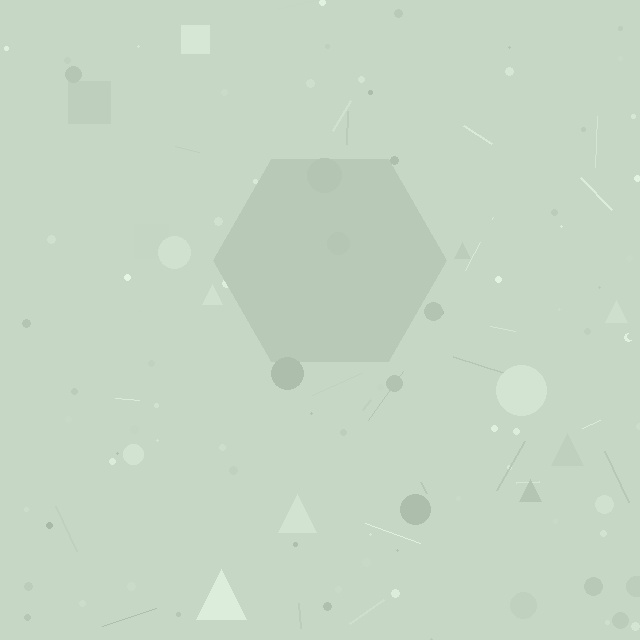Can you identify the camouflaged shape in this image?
The camouflaged shape is a hexagon.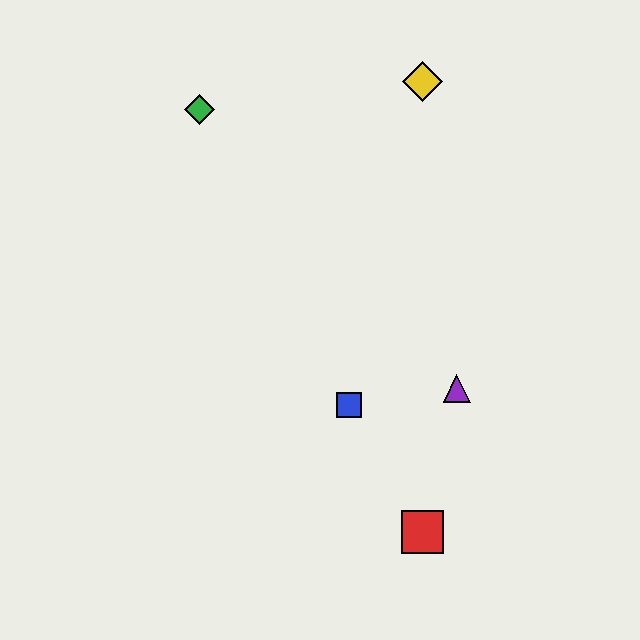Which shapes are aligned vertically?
The red square, the yellow diamond are aligned vertically.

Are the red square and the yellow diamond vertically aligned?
Yes, both are at x≈422.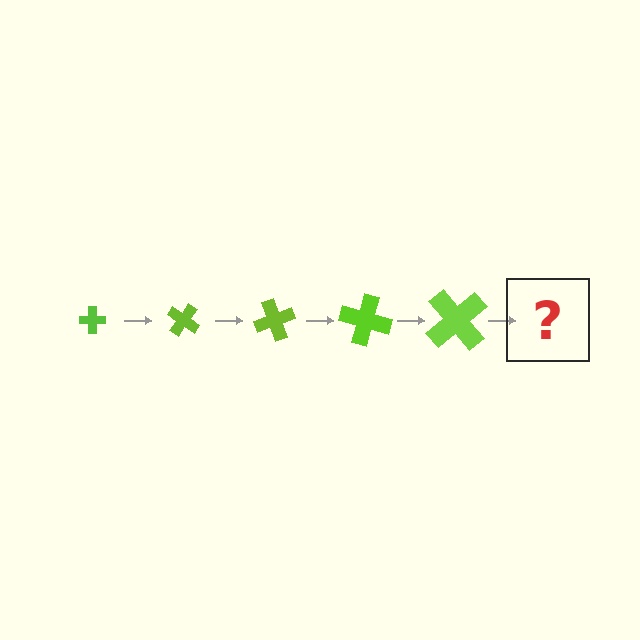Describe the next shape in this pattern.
It should be a cross, larger than the previous one and rotated 175 degrees from the start.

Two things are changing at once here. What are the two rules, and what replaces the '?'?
The two rules are that the cross grows larger each step and it rotates 35 degrees each step. The '?' should be a cross, larger than the previous one and rotated 175 degrees from the start.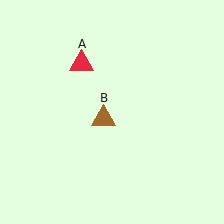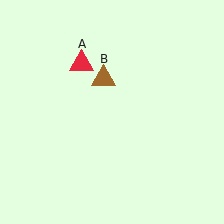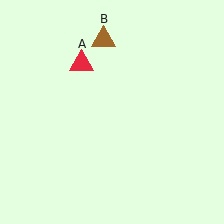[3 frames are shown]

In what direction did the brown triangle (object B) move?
The brown triangle (object B) moved up.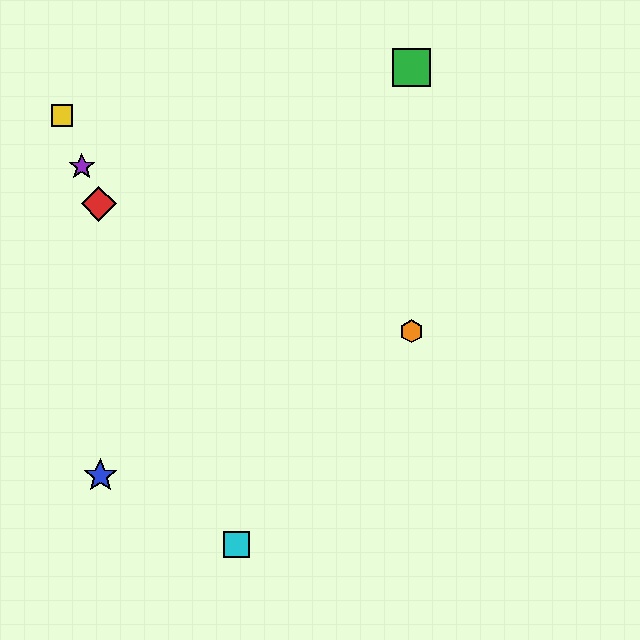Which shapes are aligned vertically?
The green square, the orange hexagon are aligned vertically.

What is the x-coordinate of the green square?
The green square is at x≈411.